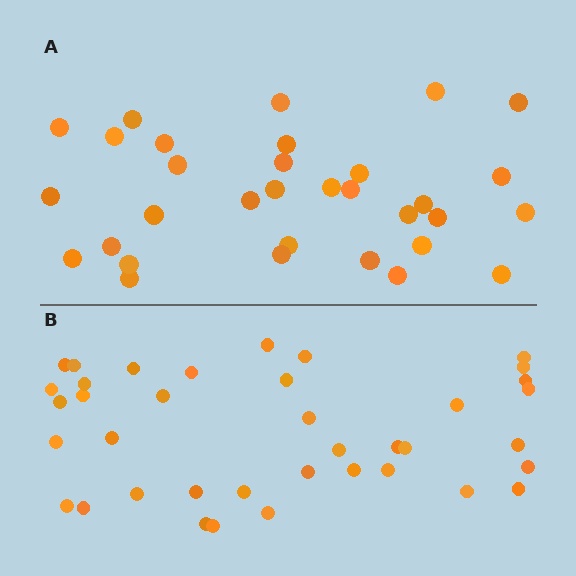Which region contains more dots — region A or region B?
Region B (the bottom region) has more dots.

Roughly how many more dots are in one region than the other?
Region B has about 6 more dots than region A.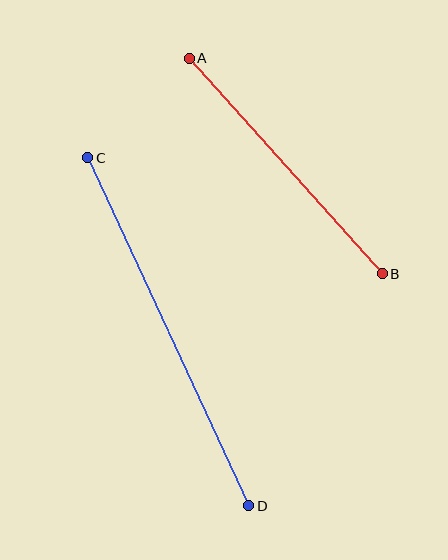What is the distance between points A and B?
The distance is approximately 289 pixels.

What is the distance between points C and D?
The distance is approximately 384 pixels.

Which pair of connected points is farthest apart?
Points C and D are farthest apart.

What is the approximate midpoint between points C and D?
The midpoint is at approximately (168, 332) pixels.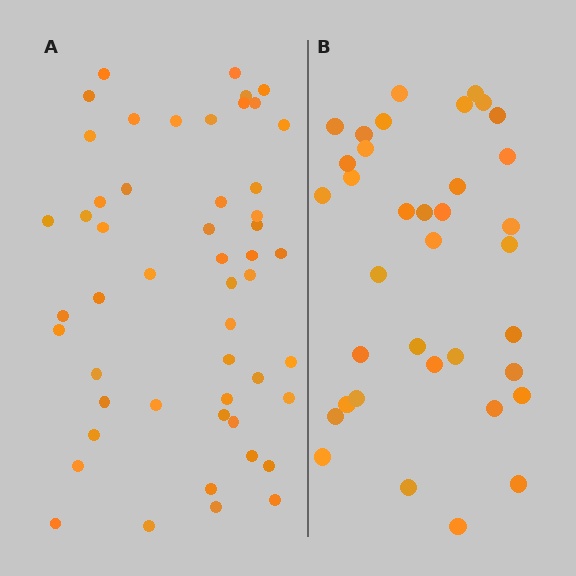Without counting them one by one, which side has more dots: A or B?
Region A (the left region) has more dots.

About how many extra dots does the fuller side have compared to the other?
Region A has approximately 15 more dots than region B.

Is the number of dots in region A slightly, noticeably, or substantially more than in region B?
Region A has noticeably more, but not dramatically so. The ratio is roughly 1.4 to 1.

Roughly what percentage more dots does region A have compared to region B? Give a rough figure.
About 40% more.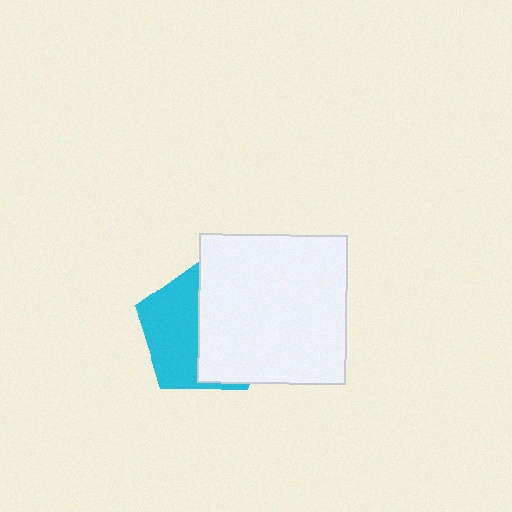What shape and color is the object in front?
The object in front is a white square.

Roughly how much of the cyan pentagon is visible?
About half of it is visible (roughly 46%).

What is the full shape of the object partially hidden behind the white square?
The partially hidden object is a cyan pentagon.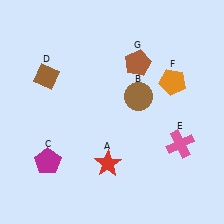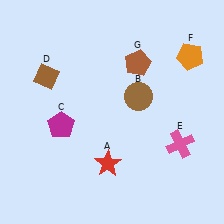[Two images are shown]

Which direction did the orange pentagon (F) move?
The orange pentagon (F) moved up.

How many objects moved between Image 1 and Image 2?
2 objects moved between the two images.